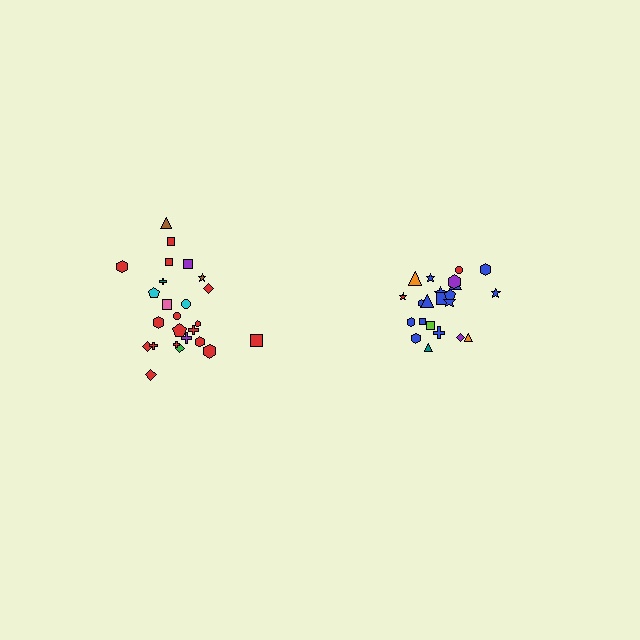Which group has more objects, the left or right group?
The left group.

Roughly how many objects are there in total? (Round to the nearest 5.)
Roughly 45 objects in total.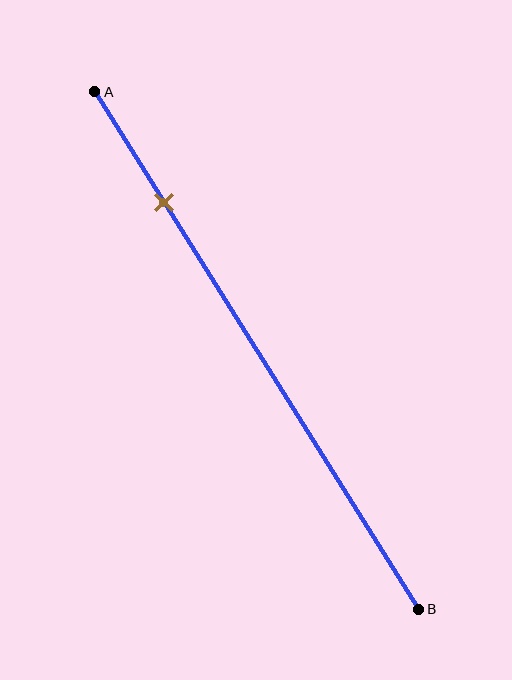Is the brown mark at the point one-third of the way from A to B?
No, the mark is at about 20% from A, not at the 33% one-third point.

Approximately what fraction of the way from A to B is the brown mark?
The brown mark is approximately 20% of the way from A to B.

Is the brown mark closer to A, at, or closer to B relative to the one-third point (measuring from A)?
The brown mark is closer to point A than the one-third point of segment AB.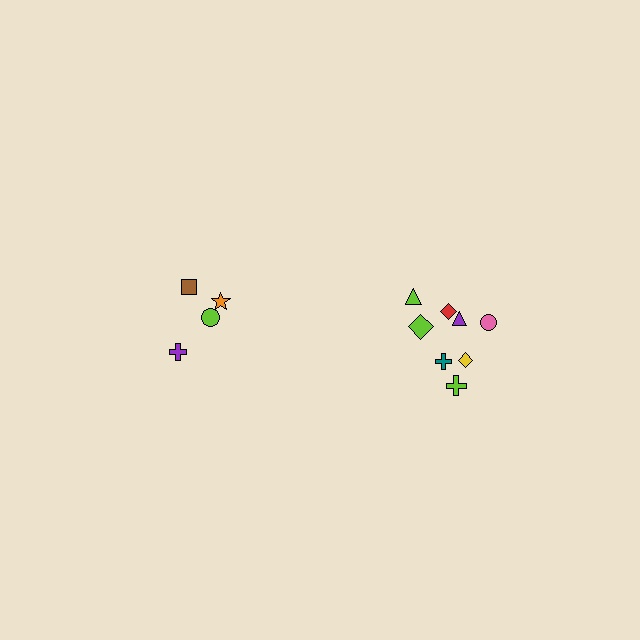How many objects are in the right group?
There are 8 objects.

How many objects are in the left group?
There are 4 objects.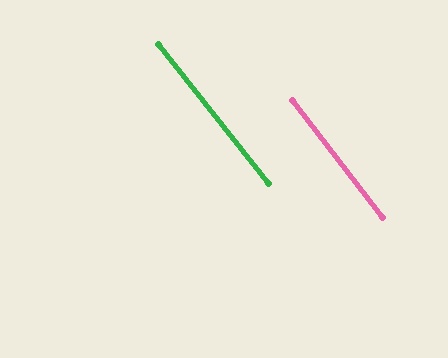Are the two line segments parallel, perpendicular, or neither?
Parallel — their directions differ by only 0.5°.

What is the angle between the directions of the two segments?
Approximately 1 degree.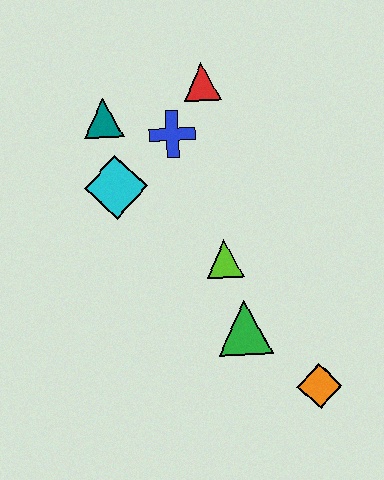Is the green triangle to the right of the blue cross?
Yes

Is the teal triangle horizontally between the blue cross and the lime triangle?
No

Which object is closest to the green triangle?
The lime triangle is closest to the green triangle.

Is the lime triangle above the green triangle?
Yes